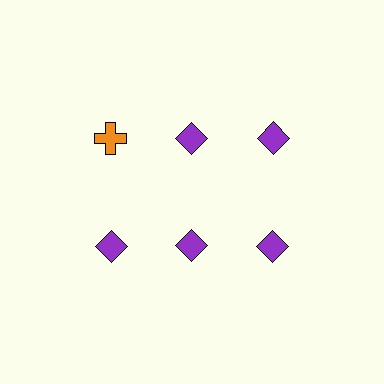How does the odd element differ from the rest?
It differs in both color (orange instead of purple) and shape (cross instead of diamond).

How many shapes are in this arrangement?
There are 6 shapes arranged in a grid pattern.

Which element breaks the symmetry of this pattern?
The orange cross in the top row, leftmost column breaks the symmetry. All other shapes are purple diamonds.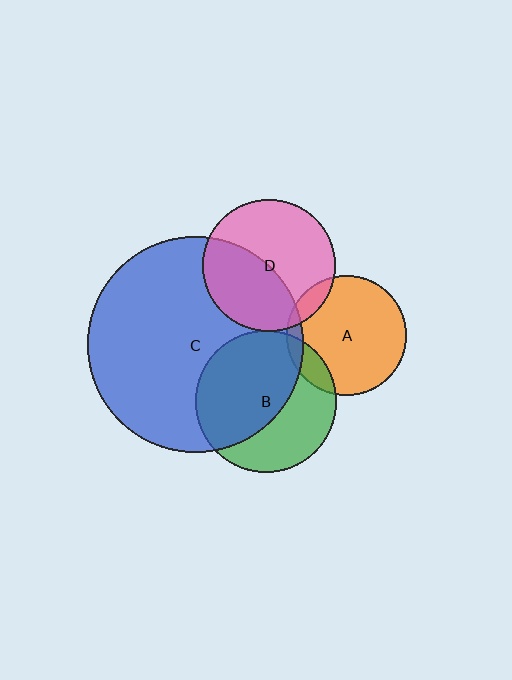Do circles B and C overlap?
Yes.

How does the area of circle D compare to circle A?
Approximately 1.2 times.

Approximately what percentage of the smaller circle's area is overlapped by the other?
Approximately 60%.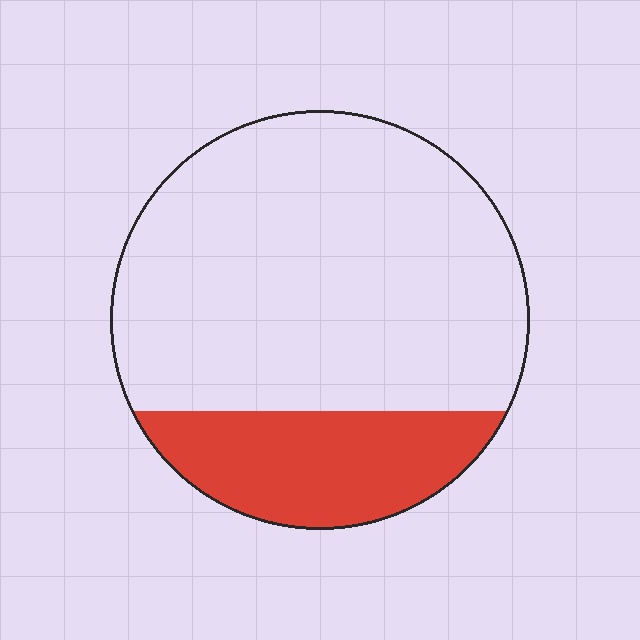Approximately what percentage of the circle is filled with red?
Approximately 25%.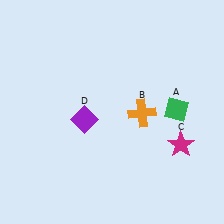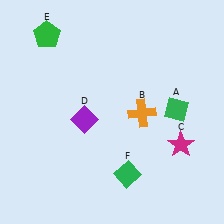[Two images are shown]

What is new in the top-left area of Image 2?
A green pentagon (E) was added in the top-left area of Image 2.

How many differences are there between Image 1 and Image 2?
There are 2 differences between the two images.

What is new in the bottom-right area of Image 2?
A green diamond (F) was added in the bottom-right area of Image 2.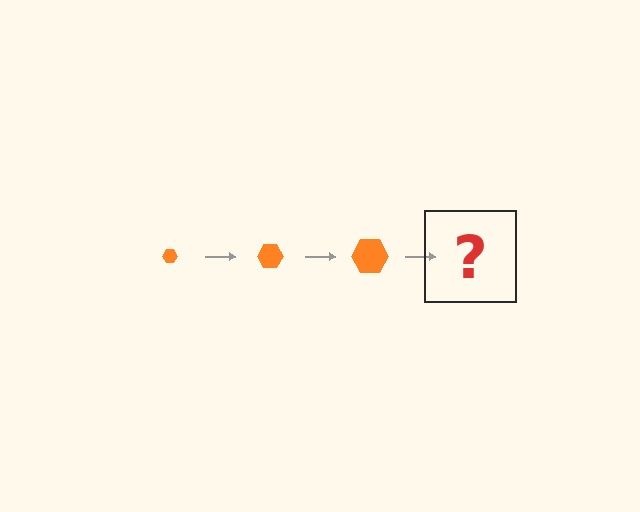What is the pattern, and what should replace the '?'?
The pattern is that the hexagon gets progressively larger each step. The '?' should be an orange hexagon, larger than the previous one.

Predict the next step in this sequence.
The next step is an orange hexagon, larger than the previous one.